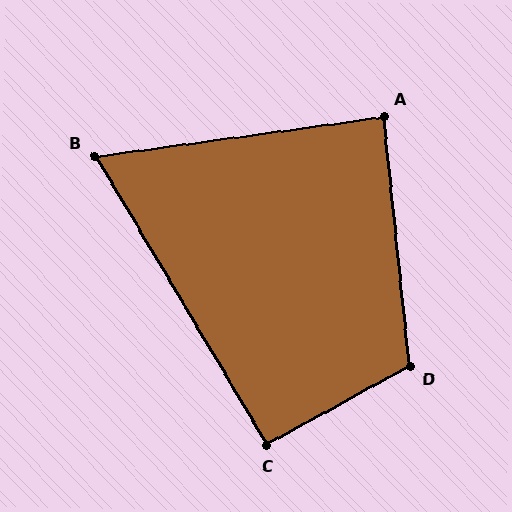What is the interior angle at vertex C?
Approximately 92 degrees (approximately right).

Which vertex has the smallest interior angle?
B, at approximately 67 degrees.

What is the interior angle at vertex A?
Approximately 88 degrees (approximately right).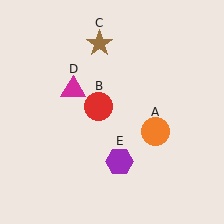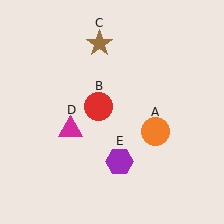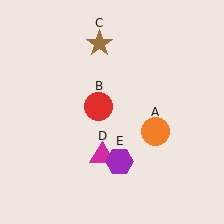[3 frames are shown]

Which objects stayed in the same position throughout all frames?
Orange circle (object A) and red circle (object B) and brown star (object C) and purple hexagon (object E) remained stationary.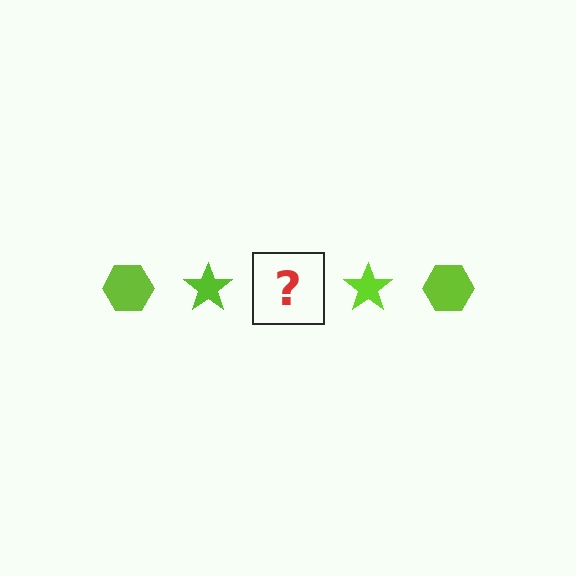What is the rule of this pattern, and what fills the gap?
The rule is that the pattern cycles through hexagon, star shapes in lime. The gap should be filled with a lime hexagon.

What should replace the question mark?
The question mark should be replaced with a lime hexagon.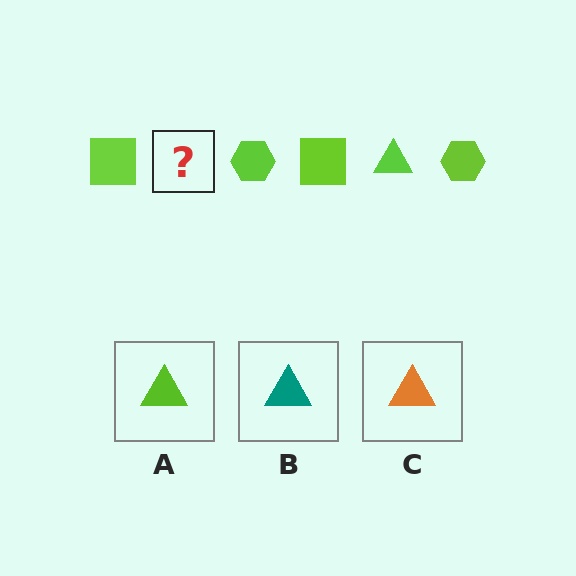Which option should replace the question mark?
Option A.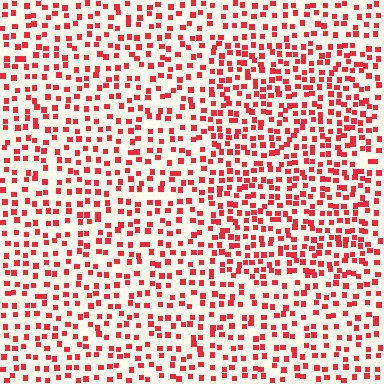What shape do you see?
I see a rectangle.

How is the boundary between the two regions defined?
The boundary is defined by a change in element density (approximately 1.5x ratio). All elements are the same color, size, and shape.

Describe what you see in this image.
The image contains small red elements arranged at two different densities. A rectangle-shaped region is visible where the elements are more densely packed than the surrounding area.